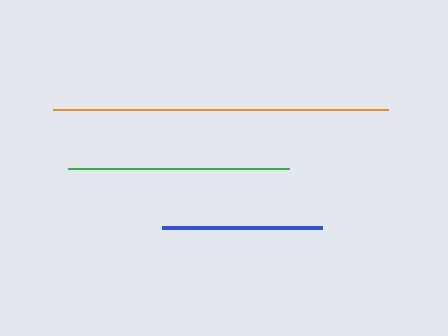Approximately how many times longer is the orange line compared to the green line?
The orange line is approximately 1.5 times the length of the green line.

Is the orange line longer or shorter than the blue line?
The orange line is longer than the blue line.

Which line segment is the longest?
The orange line is the longest at approximately 335 pixels.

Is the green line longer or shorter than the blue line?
The green line is longer than the blue line.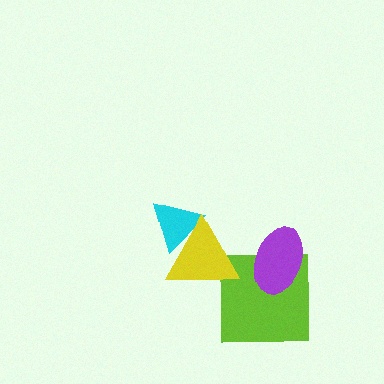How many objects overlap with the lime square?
2 objects overlap with the lime square.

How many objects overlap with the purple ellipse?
1 object overlaps with the purple ellipse.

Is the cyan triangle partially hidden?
Yes, it is partially covered by another shape.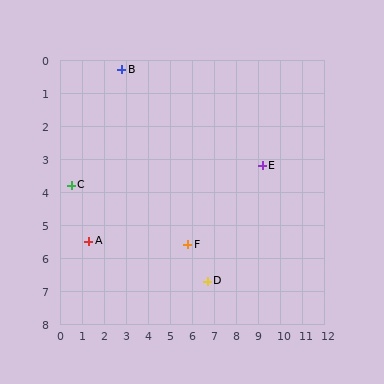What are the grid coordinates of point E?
Point E is at approximately (9.2, 3.2).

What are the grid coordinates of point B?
Point B is at approximately (2.8, 0.3).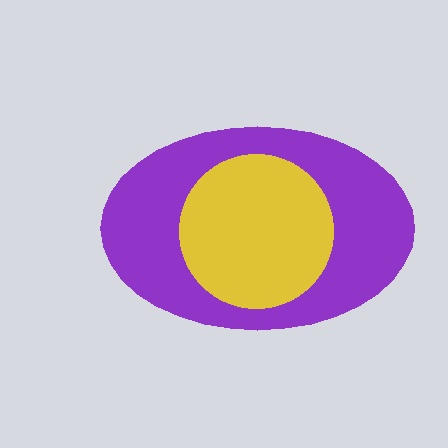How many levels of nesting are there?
2.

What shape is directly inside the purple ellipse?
The yellow circle.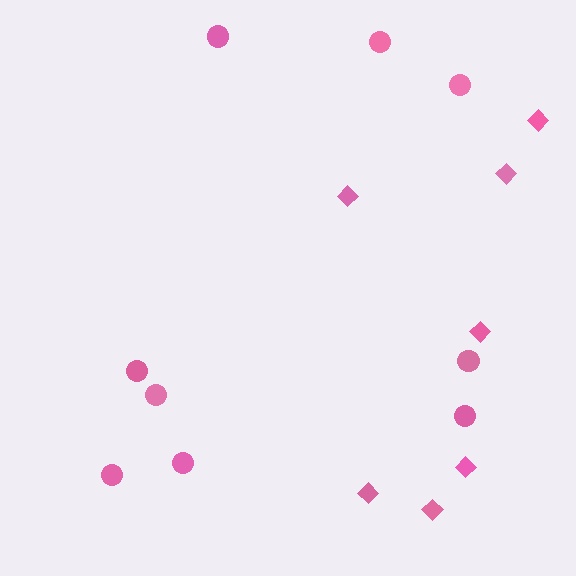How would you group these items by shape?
There are 2 groups: one group of circles (9) and one group of diamonds (7).